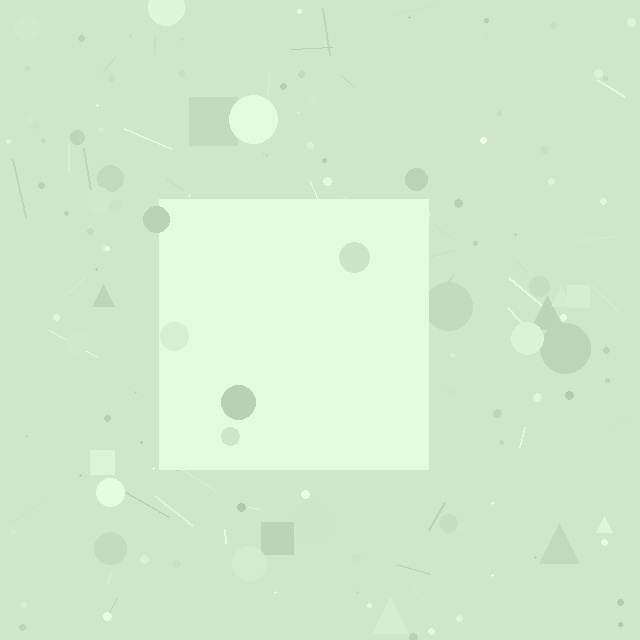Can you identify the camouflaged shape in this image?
The camouflaged shape is a square.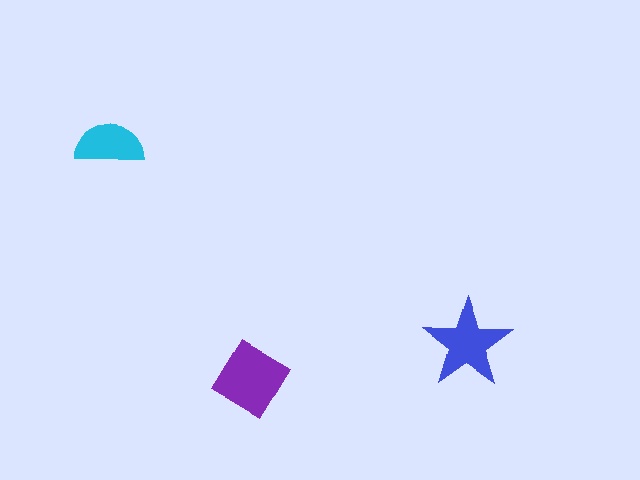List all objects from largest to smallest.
The purple diamond, the blue star, the cyan semicircle.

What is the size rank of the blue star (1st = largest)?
2nd.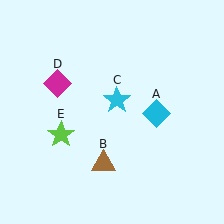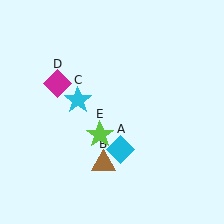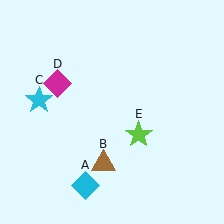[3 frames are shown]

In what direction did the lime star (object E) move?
The lime star (object E) moved right.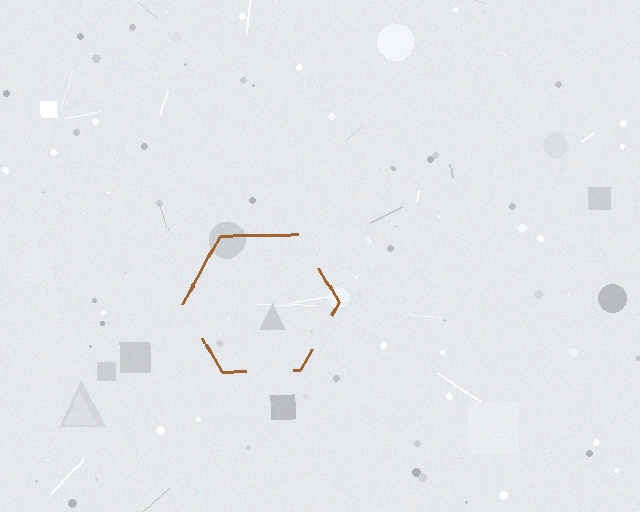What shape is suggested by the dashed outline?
The dashed outline suggests a hexagon.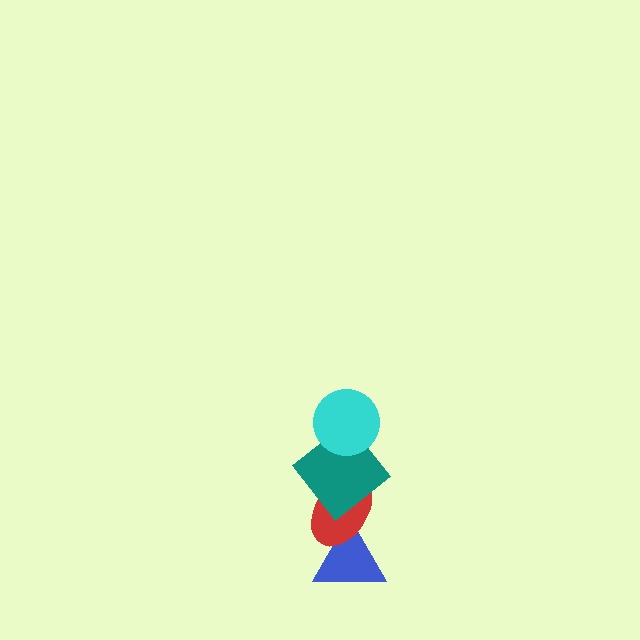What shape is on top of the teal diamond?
The cyan circle is on top of the teal diamond.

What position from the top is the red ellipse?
The red ellipse is 3rd from the top.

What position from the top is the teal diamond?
The teal diamond is 2nd from the top.